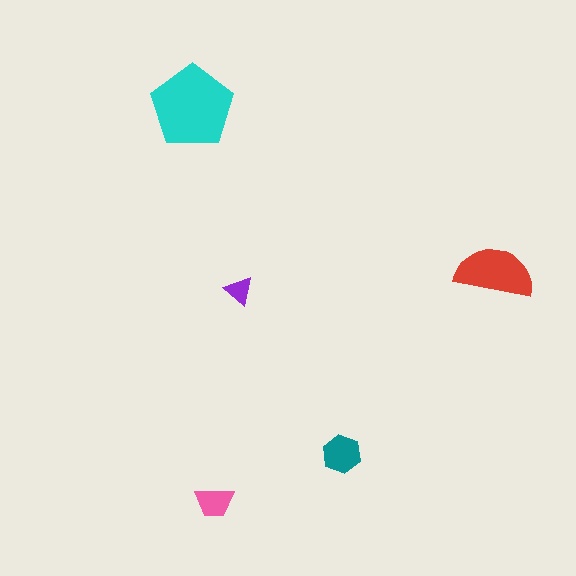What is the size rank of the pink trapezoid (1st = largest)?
4th.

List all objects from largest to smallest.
The cyan pentagon, the red semicircle, the teal hexagon, the pink trapezoid, the purple triangle.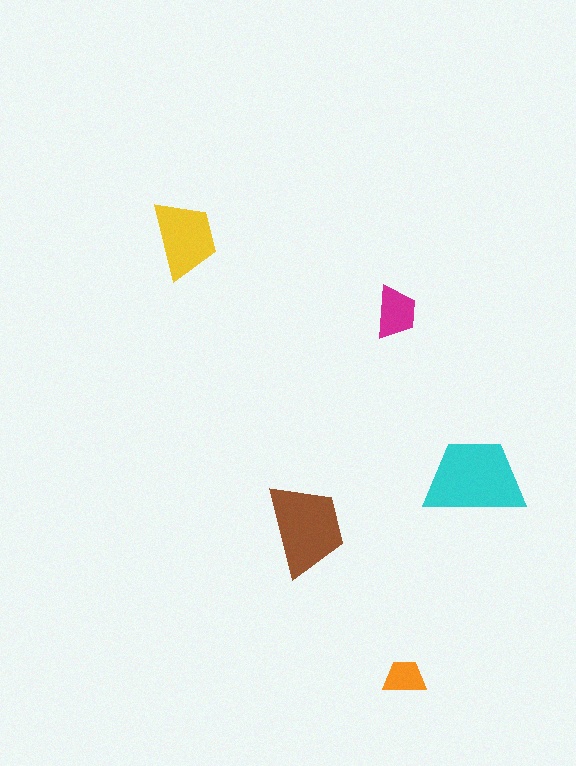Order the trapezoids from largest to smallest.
the cyan one, the brown one, the yellow one, the magenta one, the orange one.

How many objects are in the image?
There are 5 objects in the image.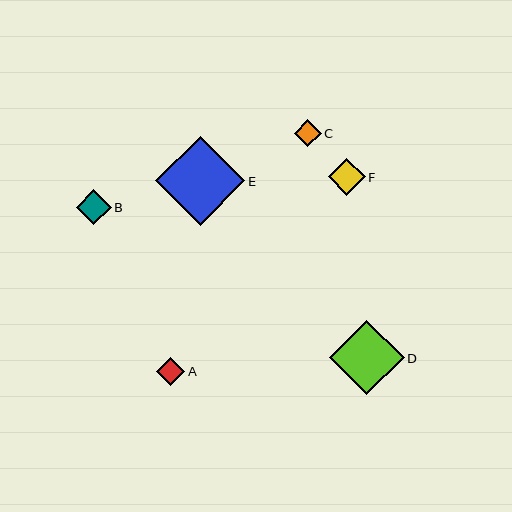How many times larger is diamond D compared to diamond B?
Diamond D is approximately 2.2 times the size of diamond B.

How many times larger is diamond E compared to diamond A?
Diamond E is approximately 3.2 times the size of diamond A.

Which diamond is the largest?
Diamond E is the largest with a size of approximately 89 pixels.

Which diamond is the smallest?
Diamond C is the smallest with a size of approximately 27 pixels.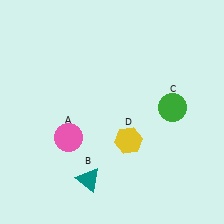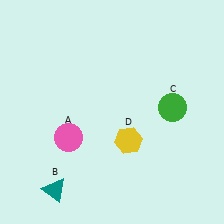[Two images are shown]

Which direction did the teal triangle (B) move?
The teal triangle (B) moved left.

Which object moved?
The teal triangle (B) moved left.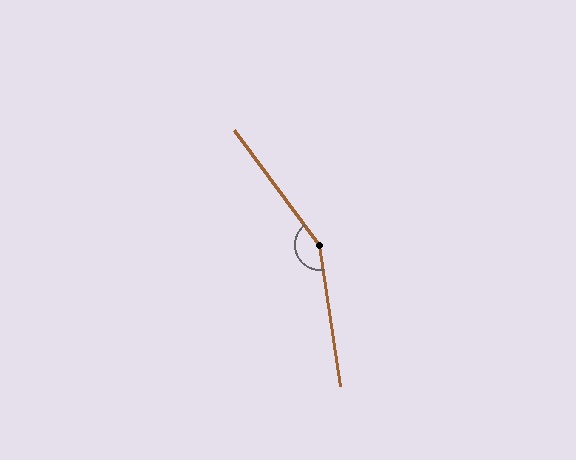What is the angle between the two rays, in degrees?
Approximately 152 degrees.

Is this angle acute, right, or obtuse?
It is obtuse.